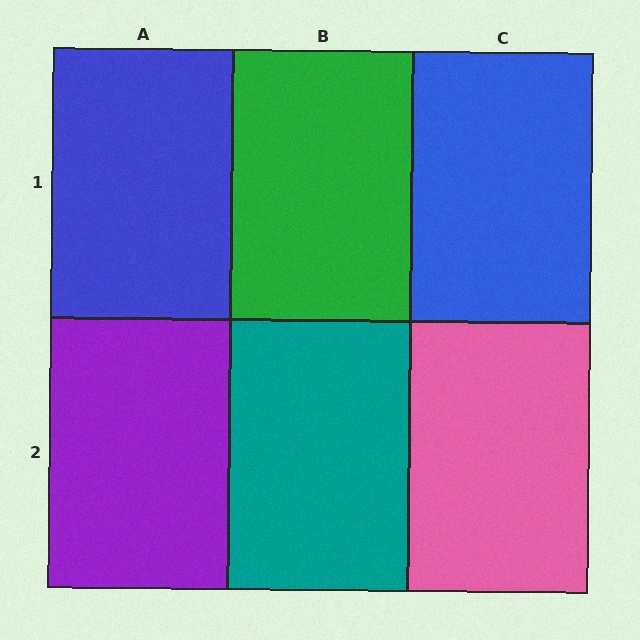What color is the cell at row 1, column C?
Blue.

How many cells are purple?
1 cell is purple.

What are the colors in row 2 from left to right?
Purple, teal, pink.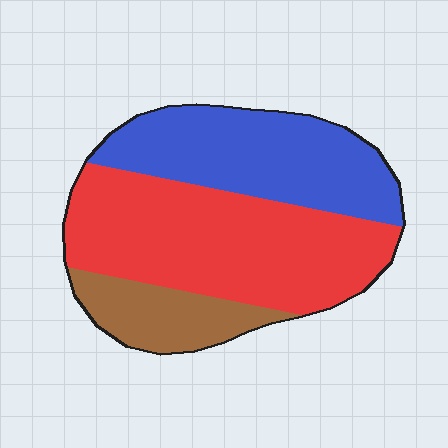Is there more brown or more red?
Red.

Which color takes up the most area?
Red, at roughly 50%.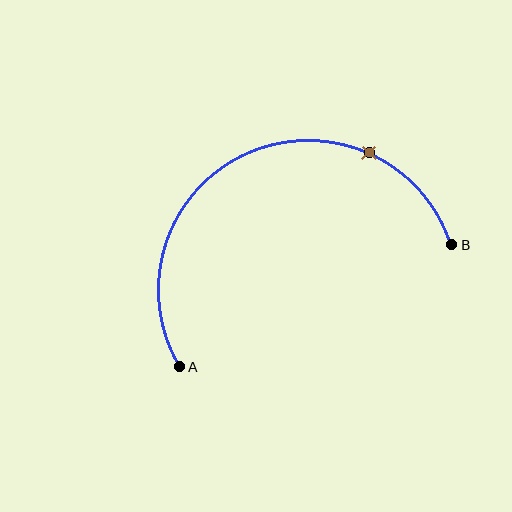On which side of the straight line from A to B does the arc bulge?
The arc bulges above the straight line connecting A and B.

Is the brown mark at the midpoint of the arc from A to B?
No. The brown mark lies on the arc but is closer to endpoint B. The arc midpoint would be at the point on the curve equidistant along the arc from both A and B.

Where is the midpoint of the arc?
The arc midpoint is the point on the curve farthest from the straight line joining A and B. It sits above that line.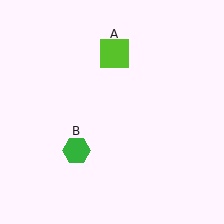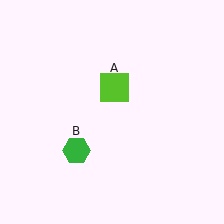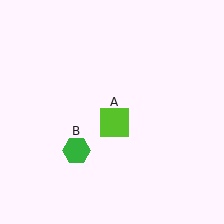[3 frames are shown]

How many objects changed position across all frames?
1 object changed position: lime square (object A).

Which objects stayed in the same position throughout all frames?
Green hexagon (object B) remained stationary.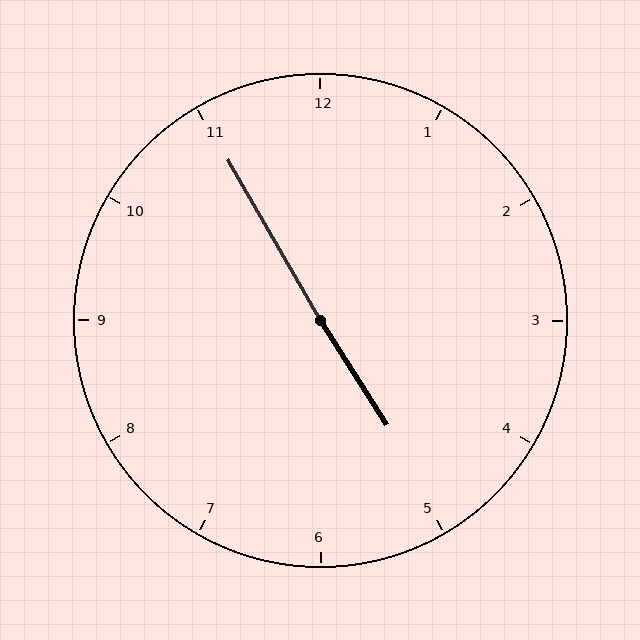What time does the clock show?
4:55.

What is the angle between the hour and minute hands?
Approximately 178 degrees.